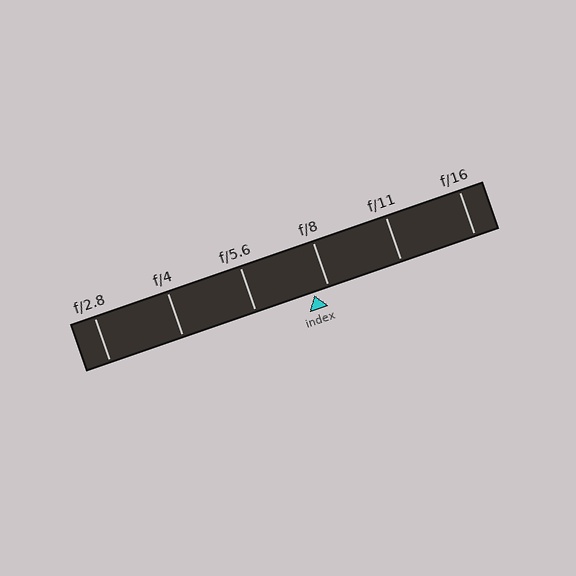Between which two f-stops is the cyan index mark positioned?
The index mark is between f/5.6 and f/8.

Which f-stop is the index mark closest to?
The index mark is closest to f/8.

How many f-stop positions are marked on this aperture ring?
There are 6 f-stop positions marked.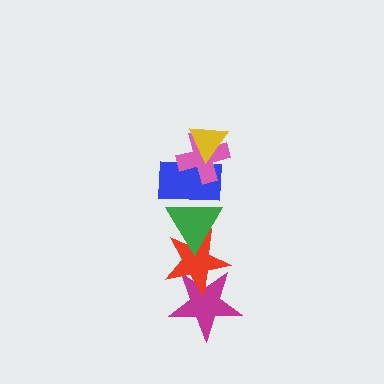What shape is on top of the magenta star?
The red star is on top of the magenta star.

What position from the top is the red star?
The red star is 5th from the top.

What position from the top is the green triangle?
The green triangle is 4th from the top.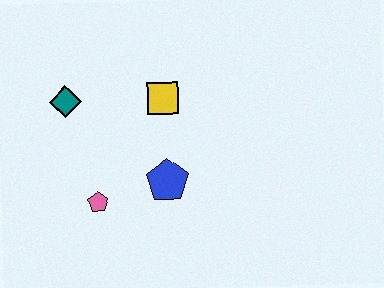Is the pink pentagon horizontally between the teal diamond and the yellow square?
Yes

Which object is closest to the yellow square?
The blue pentagon is closest to the yellow square.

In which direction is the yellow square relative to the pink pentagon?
The yellow square is above the pink pentagon.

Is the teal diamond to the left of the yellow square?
Yes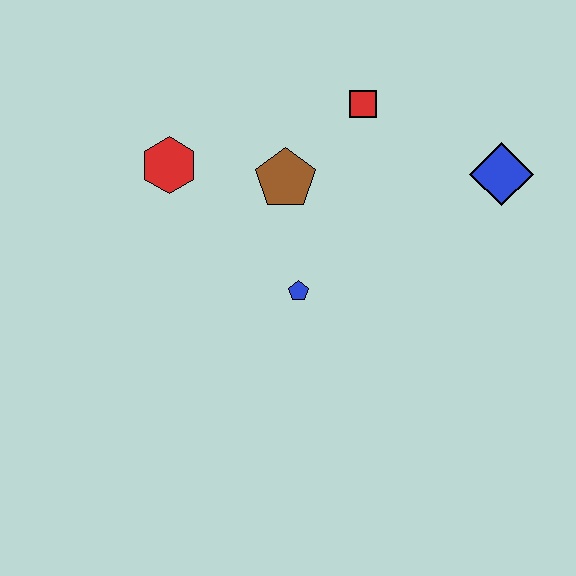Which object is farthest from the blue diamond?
The red hexagon is farthest from the blue diamond.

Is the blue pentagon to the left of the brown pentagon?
No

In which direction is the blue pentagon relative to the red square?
The blue pentagon is below the red square.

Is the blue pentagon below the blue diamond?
Yes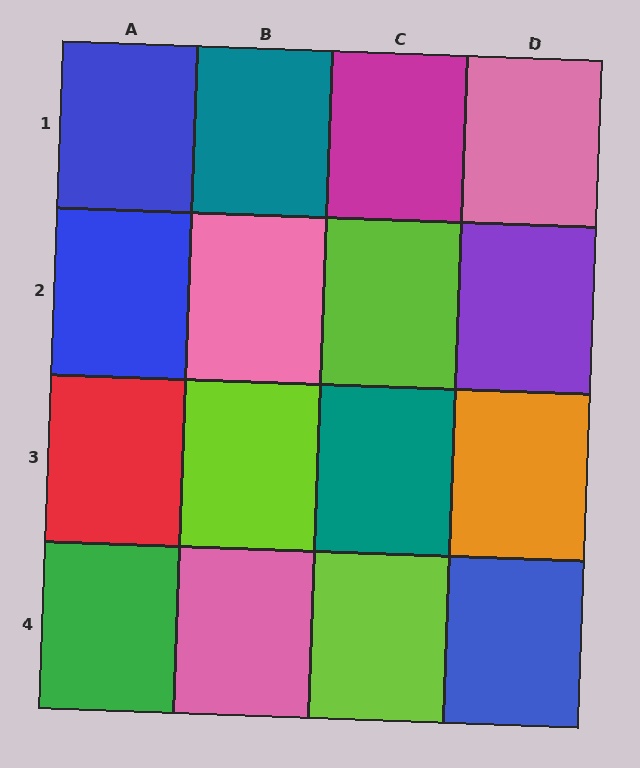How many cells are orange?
1 cell is orange.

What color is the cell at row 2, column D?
Purple.